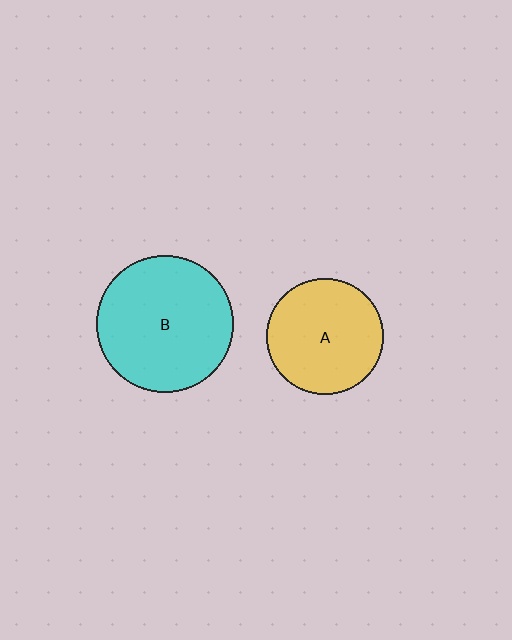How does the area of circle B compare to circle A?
Approximately 1.4 times.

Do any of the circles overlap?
No, none of the circles overlap.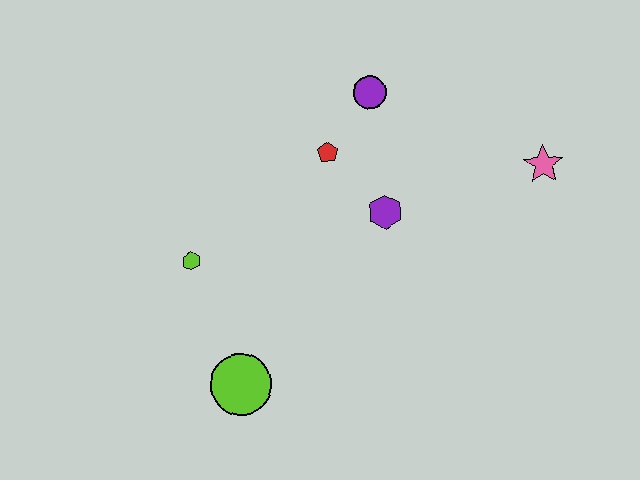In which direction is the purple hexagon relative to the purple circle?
The purple hexagon is below the purple circle.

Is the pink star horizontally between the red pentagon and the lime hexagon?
No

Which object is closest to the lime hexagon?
The lime circle is closest to the lime hexagon.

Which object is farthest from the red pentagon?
The lime circle is farthest from the red pentagon.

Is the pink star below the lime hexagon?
No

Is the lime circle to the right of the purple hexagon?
No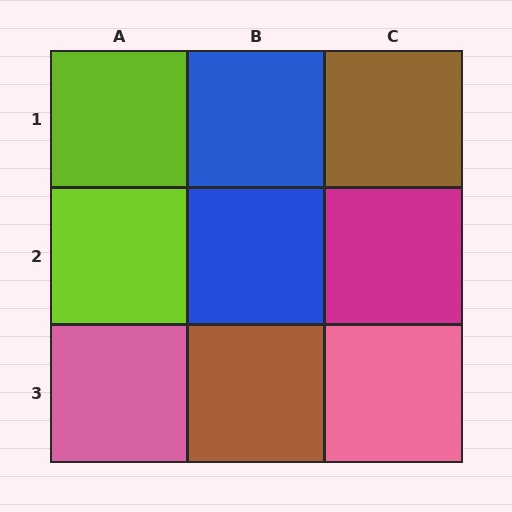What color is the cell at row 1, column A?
Lime.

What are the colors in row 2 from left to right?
Lime, blue, magenta.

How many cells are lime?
2 cells are lime.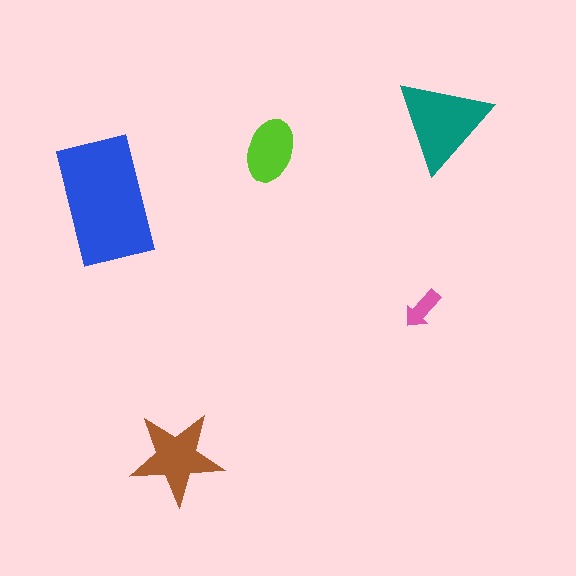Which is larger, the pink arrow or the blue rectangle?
The blue rectangle.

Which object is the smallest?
The pink arrow.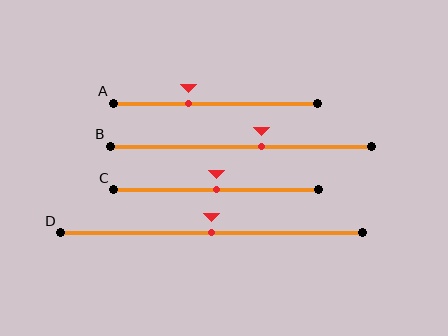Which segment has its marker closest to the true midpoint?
Segment C has its marker closest to the true midpoint.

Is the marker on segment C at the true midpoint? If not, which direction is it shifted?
Yes, the marker on segment C is at the true midpoint.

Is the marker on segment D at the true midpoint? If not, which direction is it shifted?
Yes, the marker on segment D is at the true midpoint.